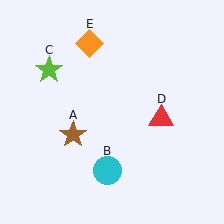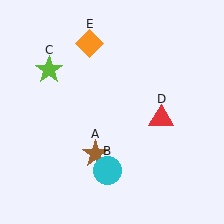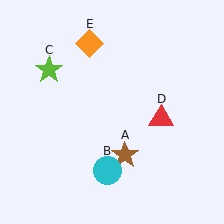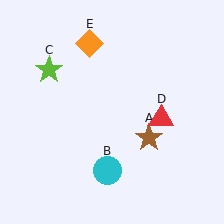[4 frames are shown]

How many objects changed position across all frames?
1 object changed position: brown star (object A).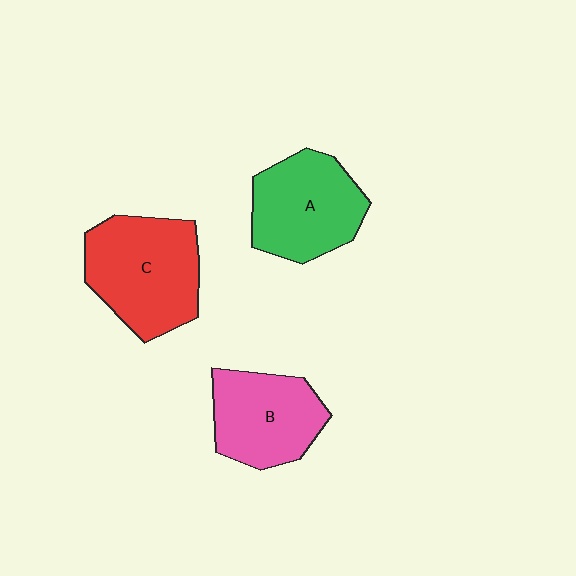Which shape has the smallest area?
Shape B (pink).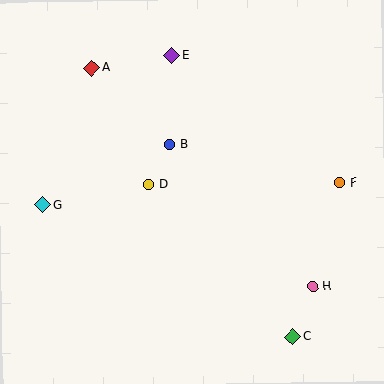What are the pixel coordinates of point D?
Point D is at (149, 185).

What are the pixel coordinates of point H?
Point H is at (313, 286).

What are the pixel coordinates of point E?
Point E is at (172, 55).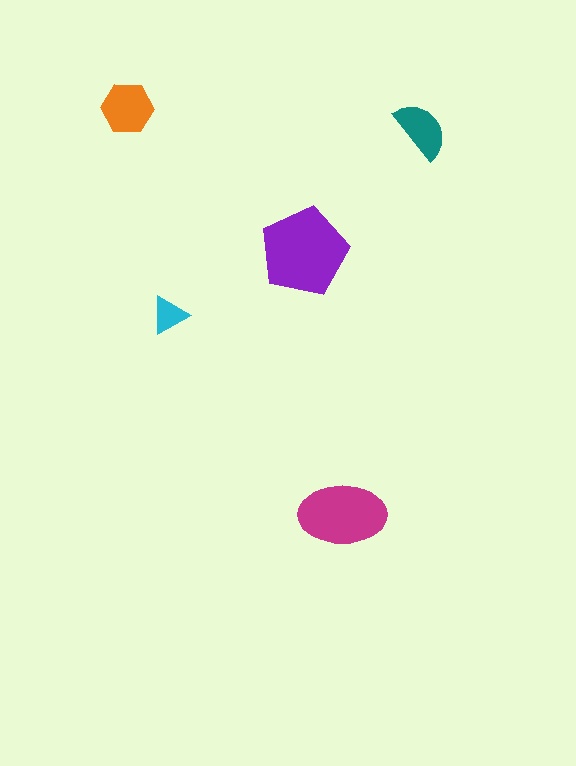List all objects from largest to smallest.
The purple pentagon, the magenta ellipse, the orange hexagon, the teal semicircle, the cyan triangle.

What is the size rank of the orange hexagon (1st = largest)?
3rd.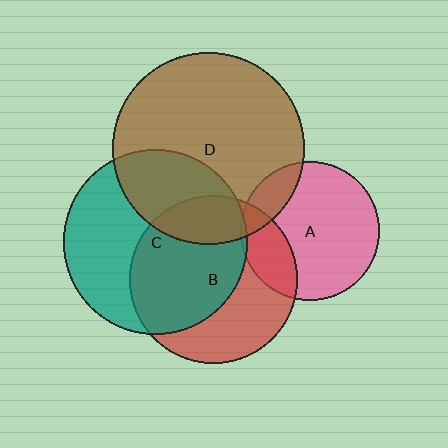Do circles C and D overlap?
Yes.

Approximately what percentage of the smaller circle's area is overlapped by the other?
Approximately 35%.